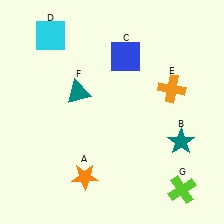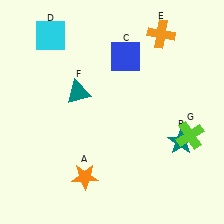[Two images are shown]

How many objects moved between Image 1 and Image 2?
2 objects moved between the two images.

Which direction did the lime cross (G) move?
The lime cross (G) moved up.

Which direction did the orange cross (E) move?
The orange cross (E) moved up.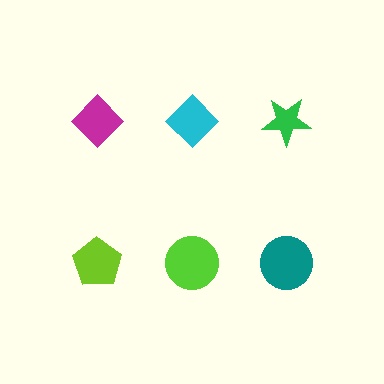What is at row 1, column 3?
A green star.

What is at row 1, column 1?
A magenta diamond.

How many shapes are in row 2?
3 shapes.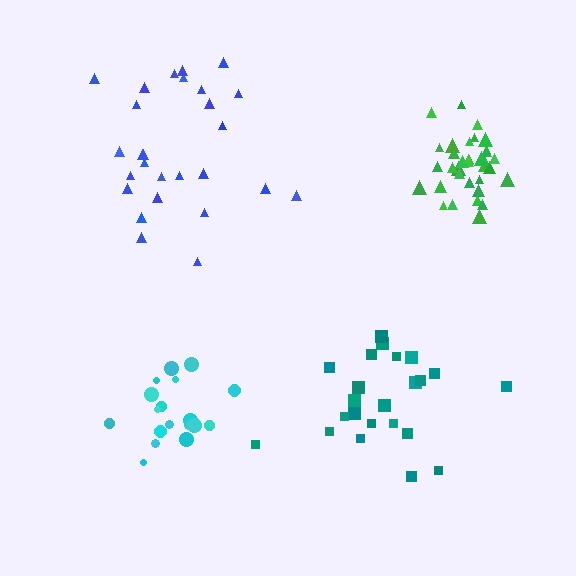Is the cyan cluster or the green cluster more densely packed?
Green.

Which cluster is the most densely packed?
Green.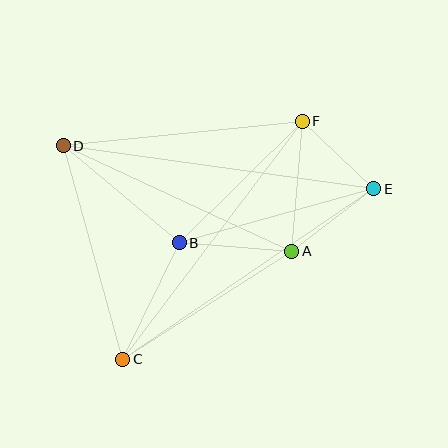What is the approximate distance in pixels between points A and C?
The distance between A and C is approximately 201 pixels.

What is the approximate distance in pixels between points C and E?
The distance between C and E is approximately 303 pixels.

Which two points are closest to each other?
Points E and F are closest to each other.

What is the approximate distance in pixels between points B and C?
The distance between B and C is approximately 130 pixels.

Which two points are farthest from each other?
Points D and E are farthest from each other.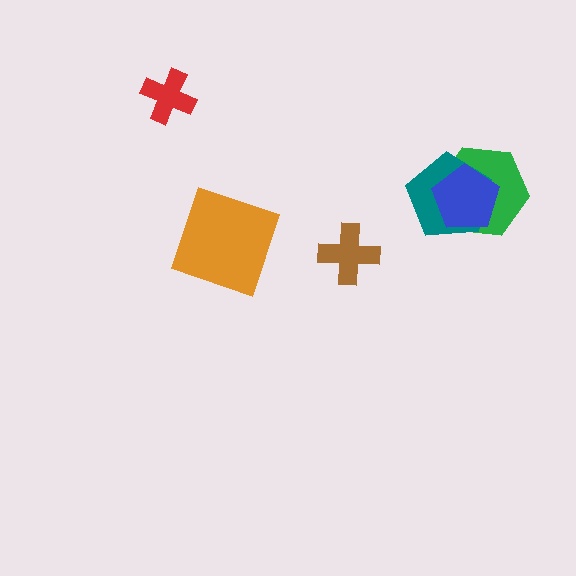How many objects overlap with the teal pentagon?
2 objects overlap with the teal pentagon.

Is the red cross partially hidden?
No, no other shape covers it.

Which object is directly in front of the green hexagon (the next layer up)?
The teal pentagon is directly in front of the green hexagon.